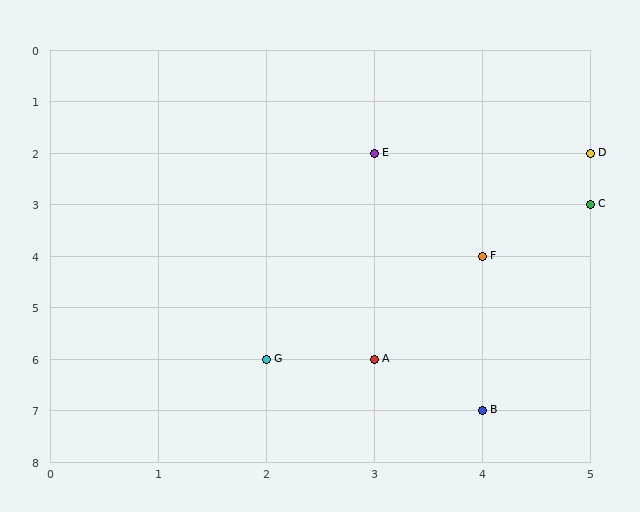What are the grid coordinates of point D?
Point D is at grid coordinates (5, 2).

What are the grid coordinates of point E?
Point E is at grid coordinates (3, 2).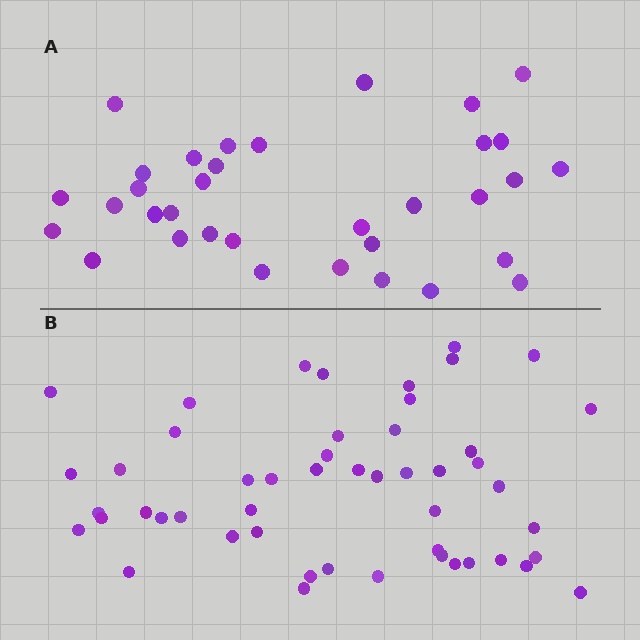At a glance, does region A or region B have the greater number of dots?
Region B (the bottom region) has more dots.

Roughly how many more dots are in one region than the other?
Region B has approximately 15 more dots than region A.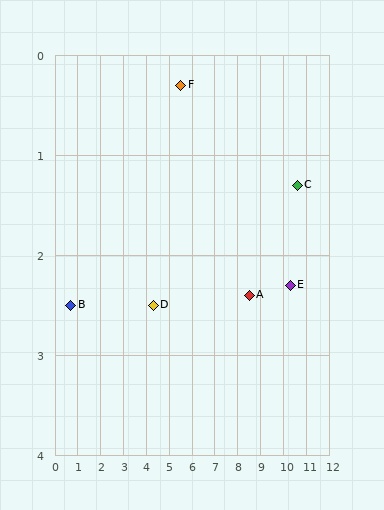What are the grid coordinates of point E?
Point E is at approximately (10.3, 2.3).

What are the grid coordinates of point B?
Point B is at approximately (0.7, 2.5).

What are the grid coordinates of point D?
Point D is at approximately (4.3, 2.5).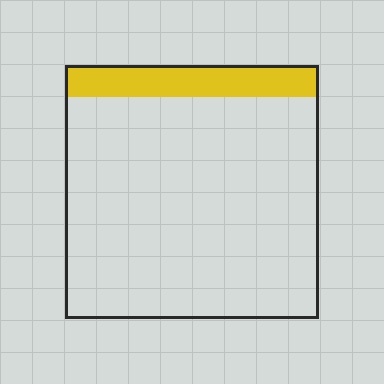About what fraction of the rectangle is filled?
About one eighth (1/8).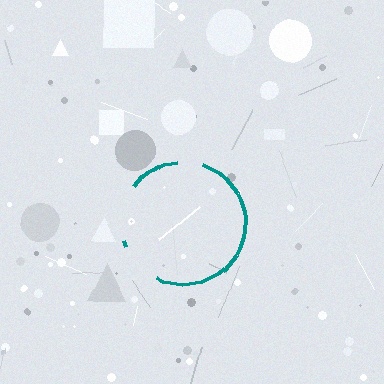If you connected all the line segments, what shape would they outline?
They would outline a circle.